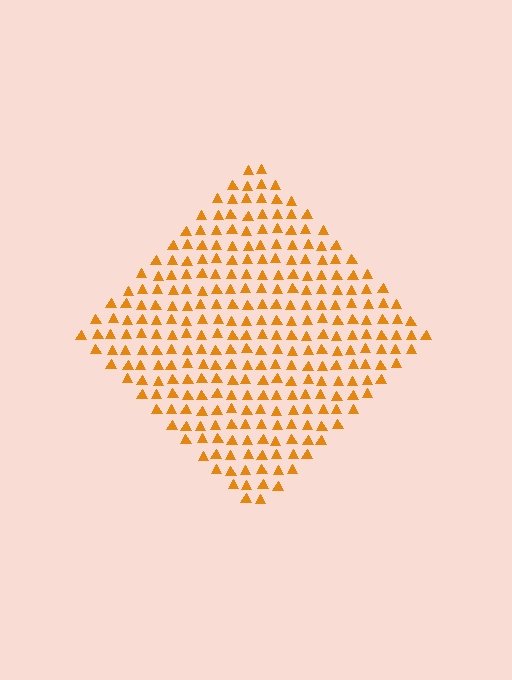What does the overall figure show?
The overall figure shows a diamond.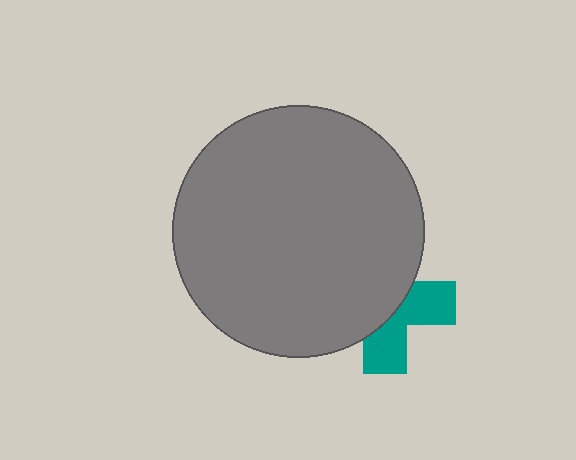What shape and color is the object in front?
The object in front is a gray circle.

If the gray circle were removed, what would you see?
You would see the complete teal cross.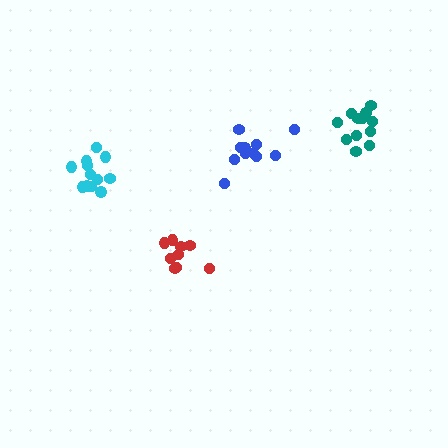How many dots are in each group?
Group 1: 9 dots, Group 2: 12 dots, Group 3: 12 dots, Group 4: 11 dots (44 total).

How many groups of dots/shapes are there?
There are 4 groups.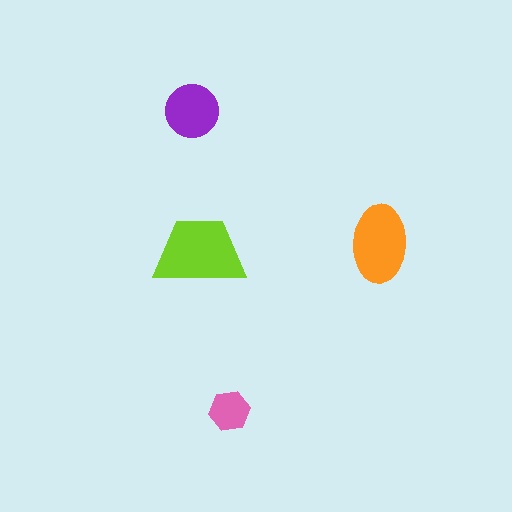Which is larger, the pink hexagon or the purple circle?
The purple circle.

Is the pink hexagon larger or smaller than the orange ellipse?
Smaller.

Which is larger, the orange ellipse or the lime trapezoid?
The lime trapezoid.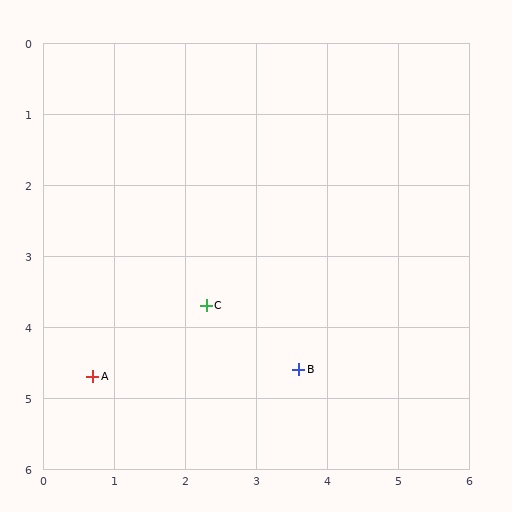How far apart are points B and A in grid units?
Points B and A are about 2.9 grid units apart.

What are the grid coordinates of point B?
Point B is at approximately (3.6, 4.6).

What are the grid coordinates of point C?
Point C is at approximately (2.3, 3.7).